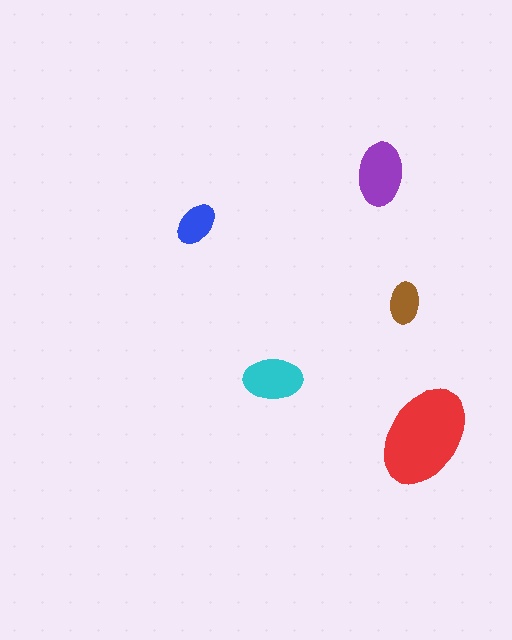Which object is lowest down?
The red ellipse is bottommost.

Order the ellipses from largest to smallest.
the red one, the purple one, the cyan one, the blue one, the brown one.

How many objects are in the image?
There are 5 objects in the image.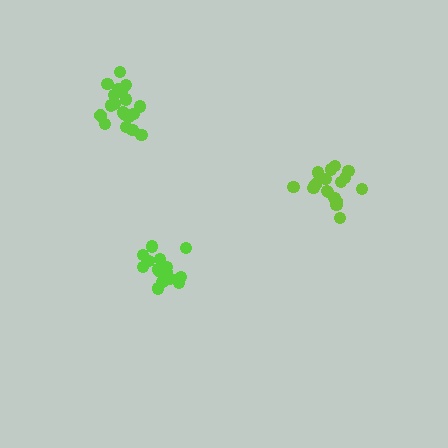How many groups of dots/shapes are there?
There are 3 groups.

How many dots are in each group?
Group 1: 17 dots, Group 2: 18 dots, Group 3: 20 dots (55 total).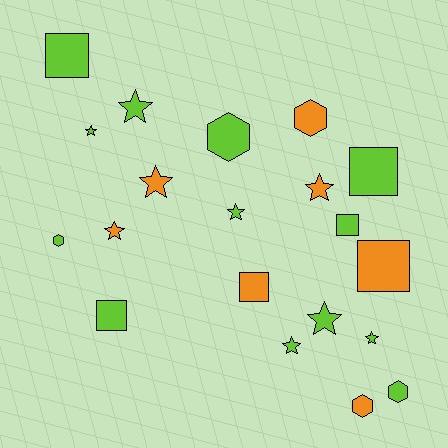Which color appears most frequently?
Lime, with 13 objects.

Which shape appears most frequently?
Star, with 9 objects.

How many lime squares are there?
There are 4 lime squares.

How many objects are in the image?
There are 20 objects.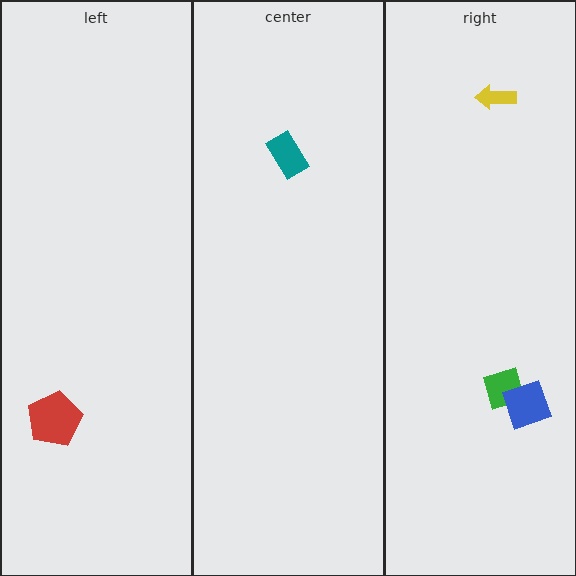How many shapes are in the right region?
3.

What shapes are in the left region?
The red pentagon.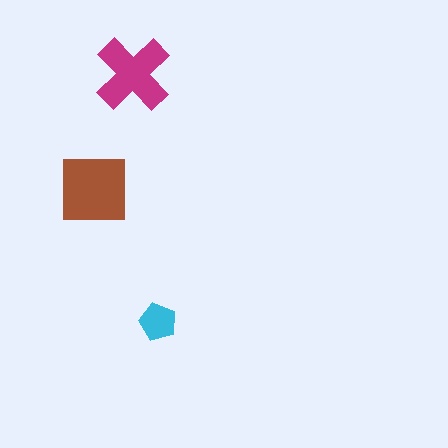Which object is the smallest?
The cyan pentagon.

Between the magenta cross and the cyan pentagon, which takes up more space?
The magenta cross.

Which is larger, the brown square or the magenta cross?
The brown square.